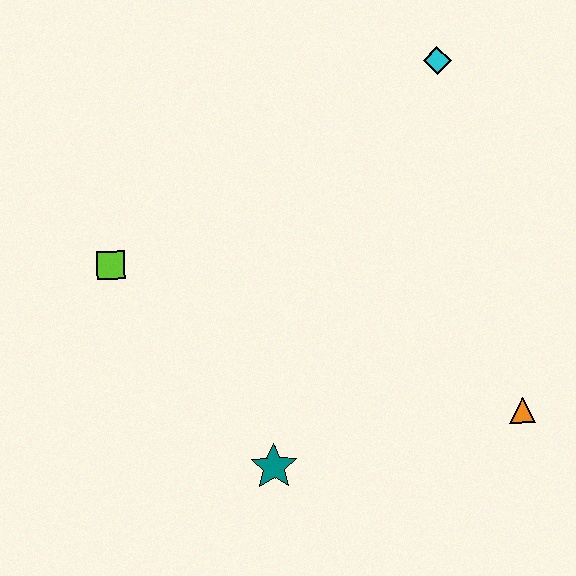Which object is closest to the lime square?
The teal star is closest to the lime square.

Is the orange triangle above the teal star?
Yes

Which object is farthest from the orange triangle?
The lime square is farthest from the orange triangle.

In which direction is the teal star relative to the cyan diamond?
The teal star is below the cyan diamond.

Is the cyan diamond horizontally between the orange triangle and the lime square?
Yes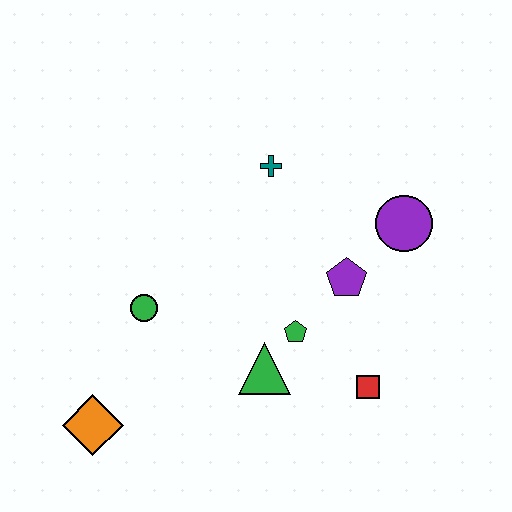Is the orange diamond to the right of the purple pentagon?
No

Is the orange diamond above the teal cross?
No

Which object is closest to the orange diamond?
The green circle is closest to the orange diamond.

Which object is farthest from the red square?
The orange diamond is farthest from the red square.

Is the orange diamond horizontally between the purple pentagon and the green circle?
No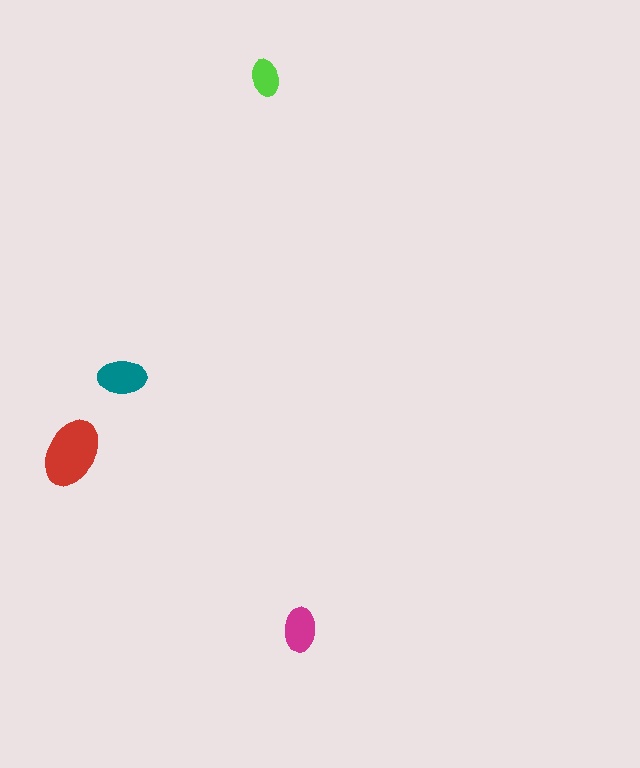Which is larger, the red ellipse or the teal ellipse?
The red one.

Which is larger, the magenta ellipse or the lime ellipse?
The magenta one.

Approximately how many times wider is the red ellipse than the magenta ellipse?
About 1.5 times wider.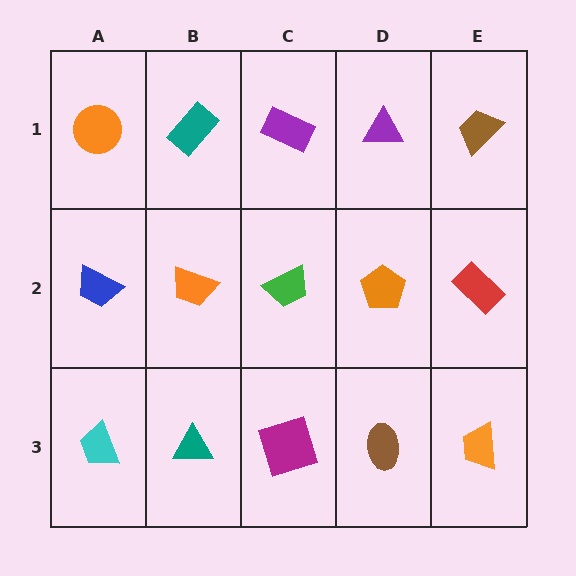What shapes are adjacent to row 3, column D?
An orange pentagon (row 2, column D), a magenta square (row 3, column C), an orange trapezoid (row 3, column E).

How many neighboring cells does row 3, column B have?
3.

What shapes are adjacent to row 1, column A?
A blue trapezoid (row 2, column A), a teal rectangle (row 1, column B).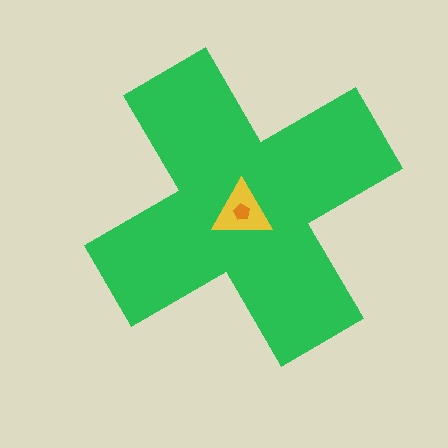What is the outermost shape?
The green cross.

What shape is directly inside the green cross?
The yellow triangle.